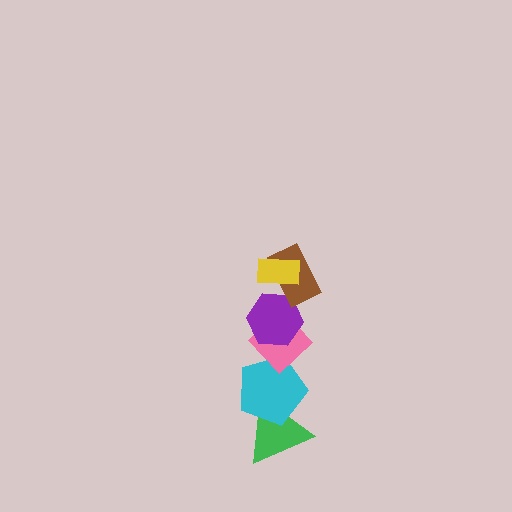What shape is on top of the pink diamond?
The purple hexagon is on top of the pink diamond.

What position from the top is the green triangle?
The green triangle is 6th from the top.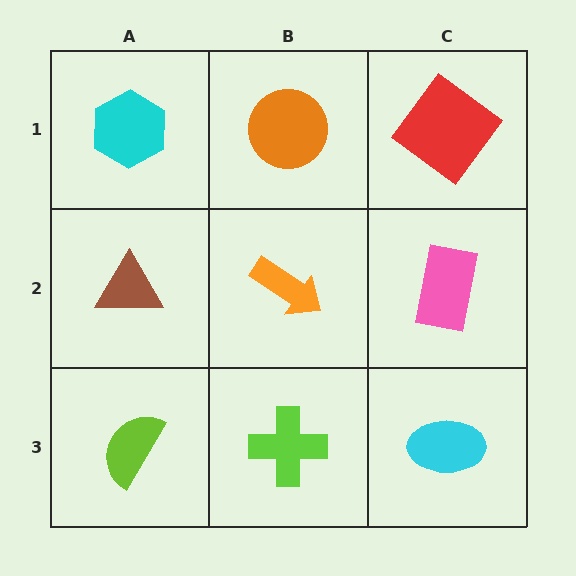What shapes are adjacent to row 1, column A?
A brown triangle (row 2, column A), an orange circle (row 1, column B).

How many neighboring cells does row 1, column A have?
2.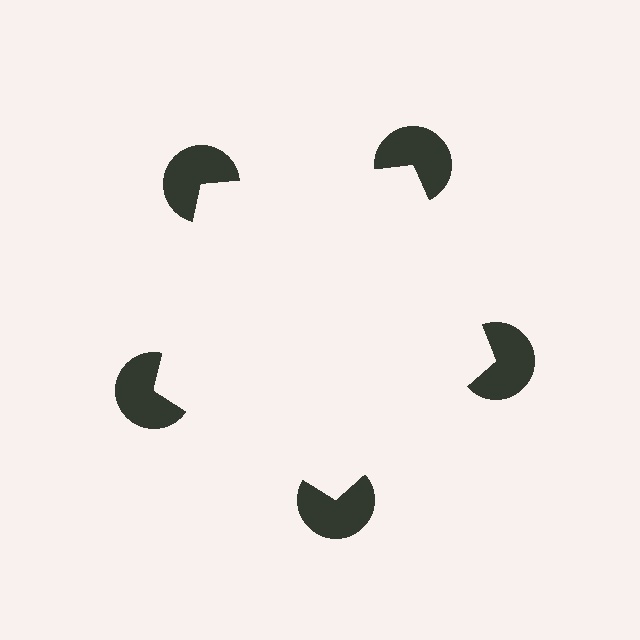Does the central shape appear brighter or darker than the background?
It typically appears slightly brighter than the background, even though no actual brightness change is drawn.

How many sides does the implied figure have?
5 sides.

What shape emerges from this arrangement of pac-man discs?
An illusory pentagon — its edges are inferred from the aligned wedge cuts in the pac-man discs, not physically drawn.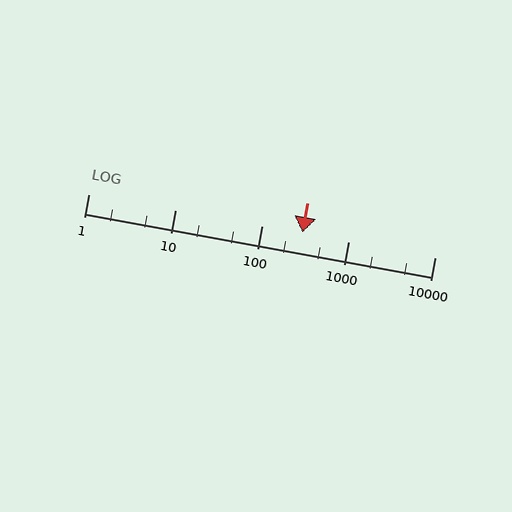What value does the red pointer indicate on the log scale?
The pointer indicates approximately 300.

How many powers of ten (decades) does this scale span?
The scale spans 4 decades, from 1 to 10000.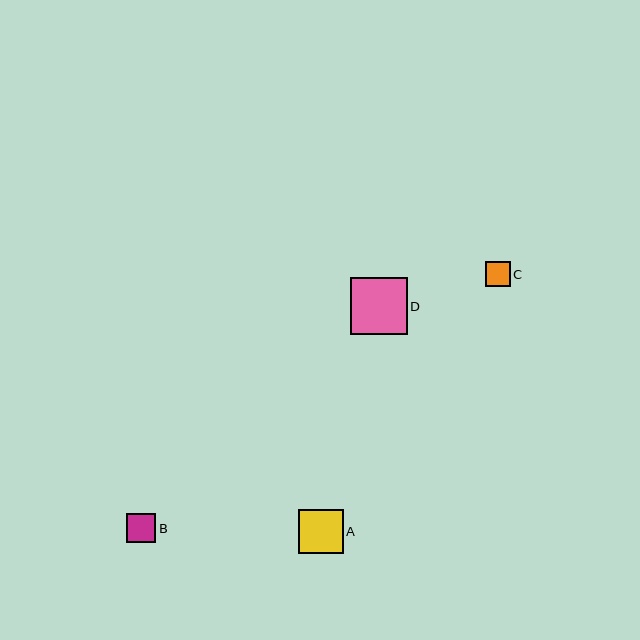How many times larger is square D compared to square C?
Square D is approximately 2.3 times the size of square C.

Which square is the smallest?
Square C is the smallest with a size of approximately 25 pixels.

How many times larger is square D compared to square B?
Square D is approximately 1.9 times the size of square B.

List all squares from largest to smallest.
From largest to smallest: D, A, B, C.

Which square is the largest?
Square D is the largest with a size of approximately 57 pixels.